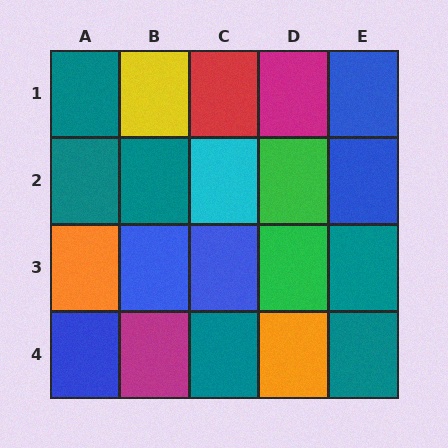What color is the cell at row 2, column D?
Green.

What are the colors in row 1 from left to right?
Teal, yellow, red, magenta, blue.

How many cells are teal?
6 cells are teal.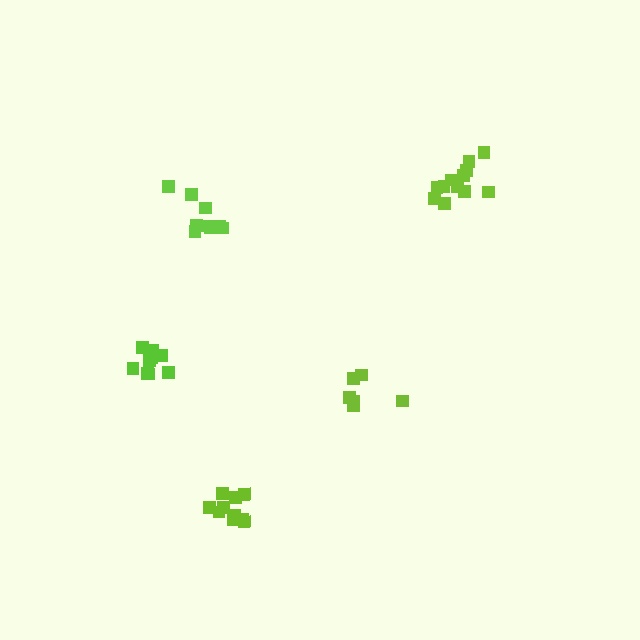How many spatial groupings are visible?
There are 5 spatial groupings.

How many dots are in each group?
Group 1: 12 dots, Group 2: 6 dots, Group 3: 10 dots, Group 4: 10 dots, Group 5: 11 dots (49 total).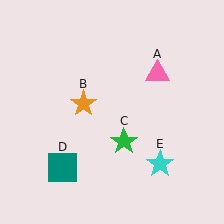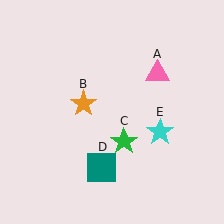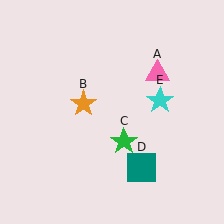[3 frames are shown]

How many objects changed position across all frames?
2 objects changed position: teal square (object D), cyan star (object E).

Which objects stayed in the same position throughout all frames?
Pink triangle (object A) and orange star (object B) and green star (object C) remained stationary.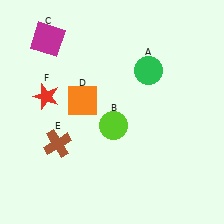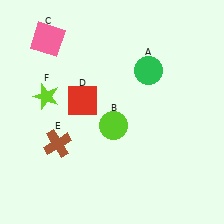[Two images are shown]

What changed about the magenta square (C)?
In Image 1, C is magenta. In Image 2, it changed to pink.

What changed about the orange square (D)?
In Image 1, D is orange. In Image 2, it changed to red.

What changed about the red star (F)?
In Image 1, F is red. In Image 2, it changed to lime.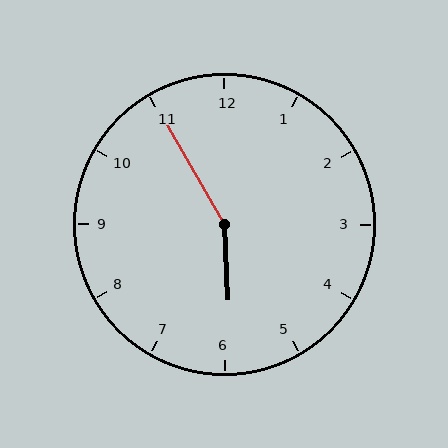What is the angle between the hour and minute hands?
Approximately 152 degrees.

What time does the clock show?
5:55.